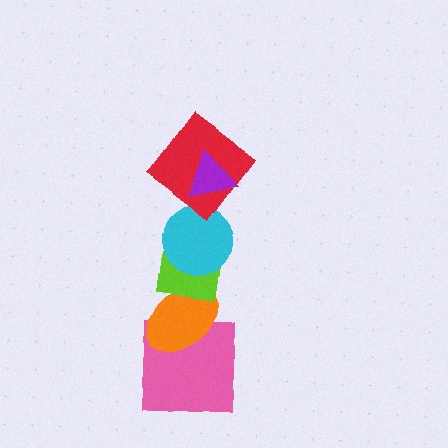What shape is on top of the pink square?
The orange ellipse is on top of the pink square.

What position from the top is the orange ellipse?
The orange ellipse is 5th from the top.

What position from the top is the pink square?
The pink square is 6th from the top.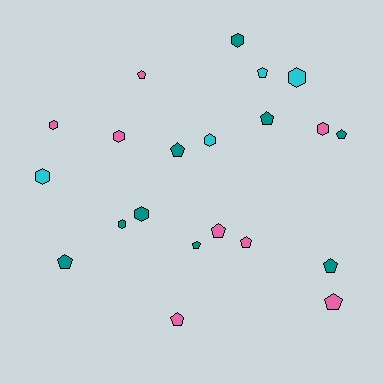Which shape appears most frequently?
Pentagon, with 12 objects.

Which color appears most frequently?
Teal, with 9 objects.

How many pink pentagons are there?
There are 5 pink pentagons.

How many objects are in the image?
There are 21 objects.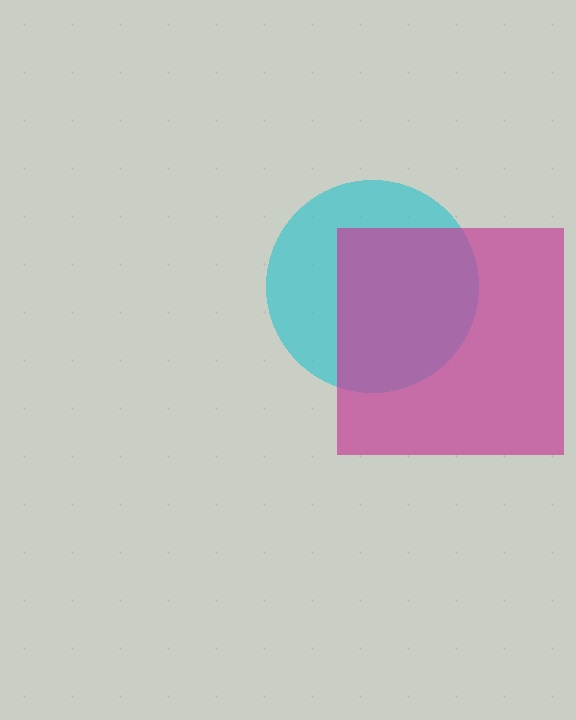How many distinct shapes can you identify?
There are 2 distinct shapes: a cyan circle, a magenta square.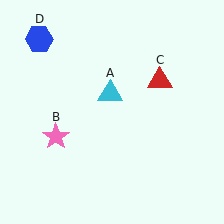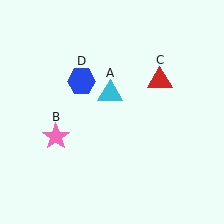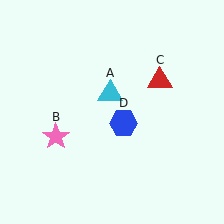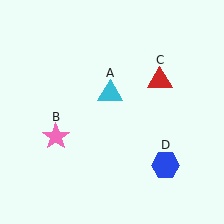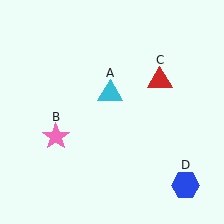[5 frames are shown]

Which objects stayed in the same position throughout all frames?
Cyan triangle (object A) and pink star (object B) and red triangle (object C) remained stationary.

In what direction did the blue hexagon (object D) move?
The blue hexagon (object D) moved down and to the right.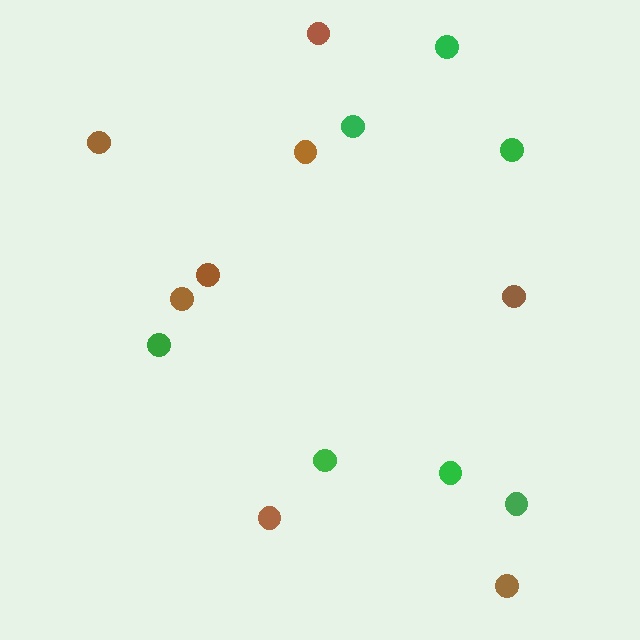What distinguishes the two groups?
There are 2 groups: one group of green circles (7) and one group of brown circles (8).